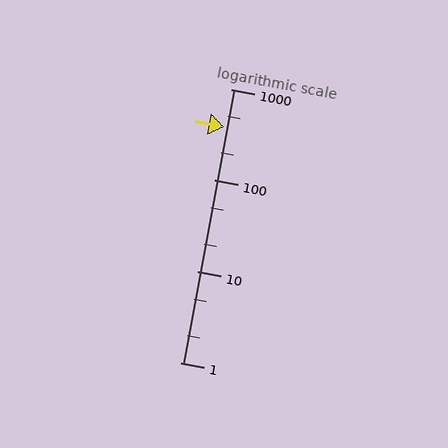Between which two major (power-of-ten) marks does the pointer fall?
The pointer is between 100 and 1000.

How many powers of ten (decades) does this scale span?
The scale spans 3 decades, from 1 to 1000.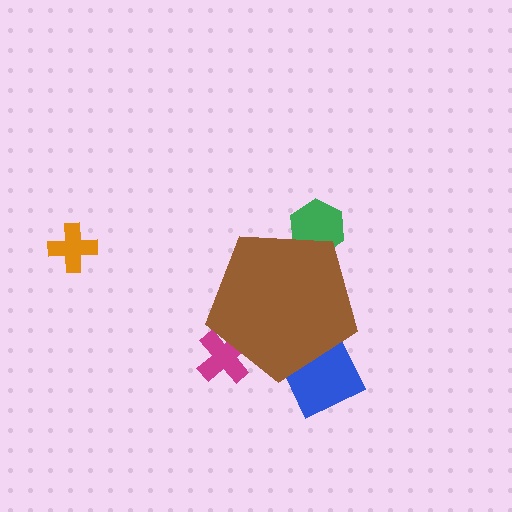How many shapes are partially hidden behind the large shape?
3 shapes are partially hidden.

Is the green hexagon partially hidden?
Yes, the green hexagon is partially hidden behind the brown pentagon.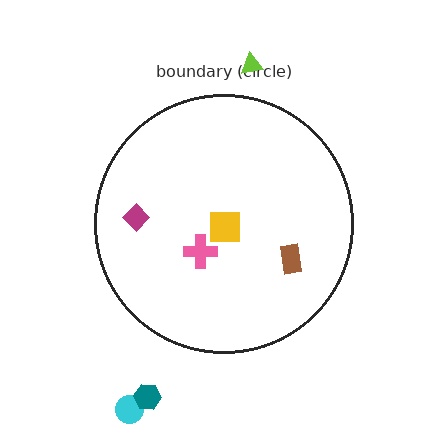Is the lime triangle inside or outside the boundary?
Outside.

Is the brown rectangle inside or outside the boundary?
Inside.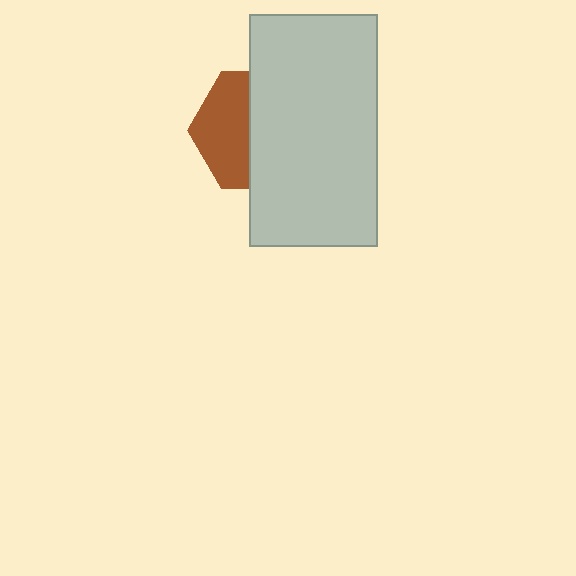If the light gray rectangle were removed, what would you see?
You would see the complete brown hexagon.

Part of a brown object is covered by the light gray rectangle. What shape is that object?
It is a hexagon.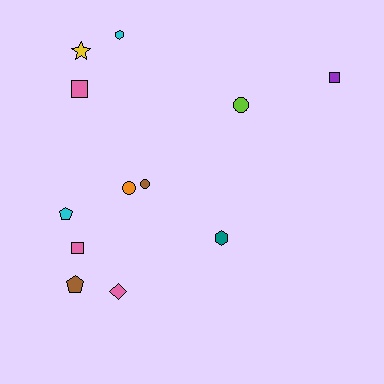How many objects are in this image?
There are 12 objects.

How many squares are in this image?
There are 3 squares.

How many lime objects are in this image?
There is 1 lime object.